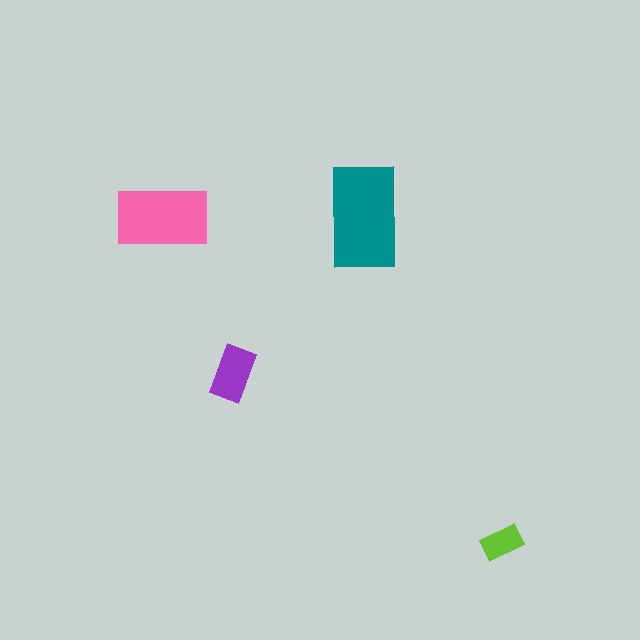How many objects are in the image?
There are 4 objects in the image.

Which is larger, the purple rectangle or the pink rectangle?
The pink one.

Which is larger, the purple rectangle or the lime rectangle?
The purple one.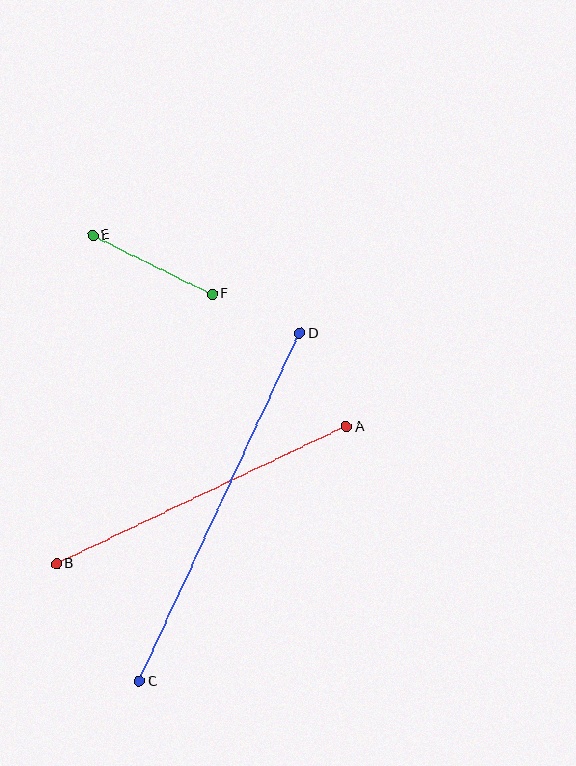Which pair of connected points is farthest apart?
Points C and D are farthest apart.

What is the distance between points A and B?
The distance is approximately 320 pixels.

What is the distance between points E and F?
The distance is approximately 133 pixels.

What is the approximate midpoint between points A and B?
The midpoint is at approximately (201, 495) pixels.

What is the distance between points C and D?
The distance is approximately 384 pixels.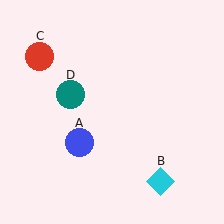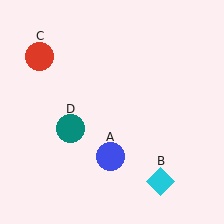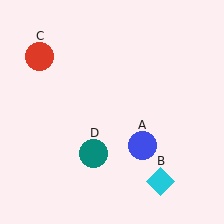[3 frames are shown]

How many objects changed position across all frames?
2 objects changed position: blue circle (object A), teal circle (object D).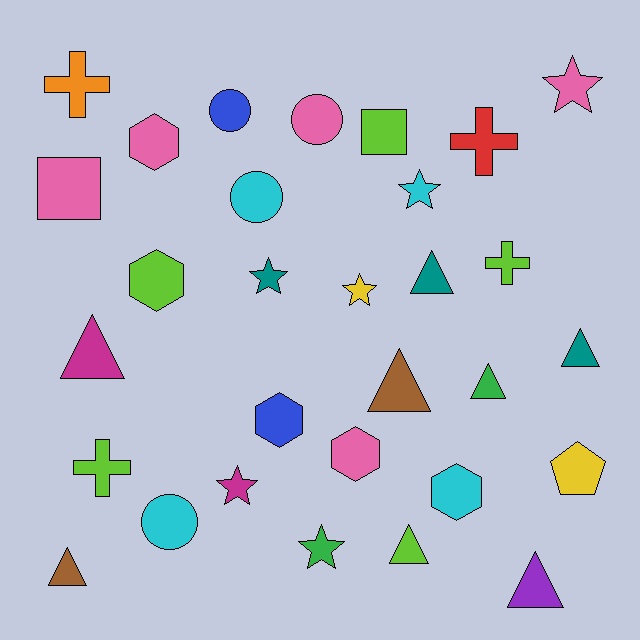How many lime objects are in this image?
There are 5 lime objects.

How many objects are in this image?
There are 30 objects.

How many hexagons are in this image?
There are 5 hexagons.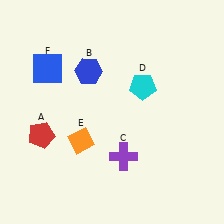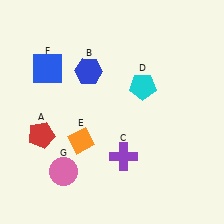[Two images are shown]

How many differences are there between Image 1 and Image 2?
There is 1 difference between the two images.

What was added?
A pink circle (G) was added in Image 2.